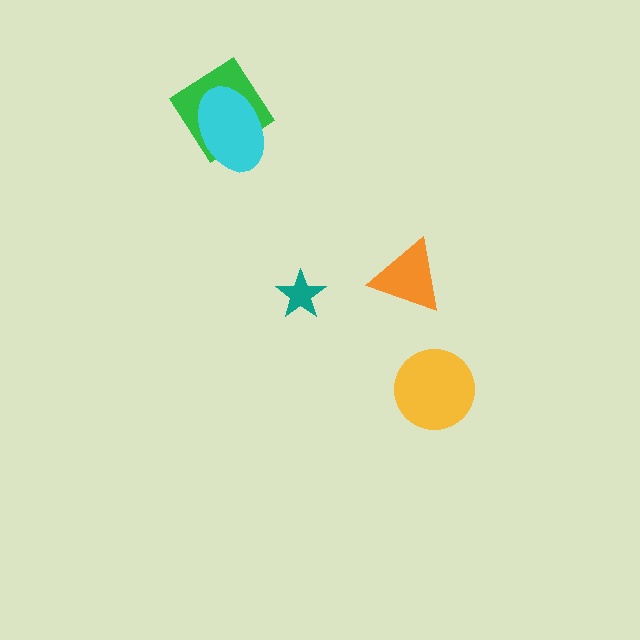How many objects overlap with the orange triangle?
0 objects overlap with the orange triangle.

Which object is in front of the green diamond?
The cyan ellipse is in front of the green diamond.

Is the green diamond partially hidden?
Yes, it is partially covered by another shape.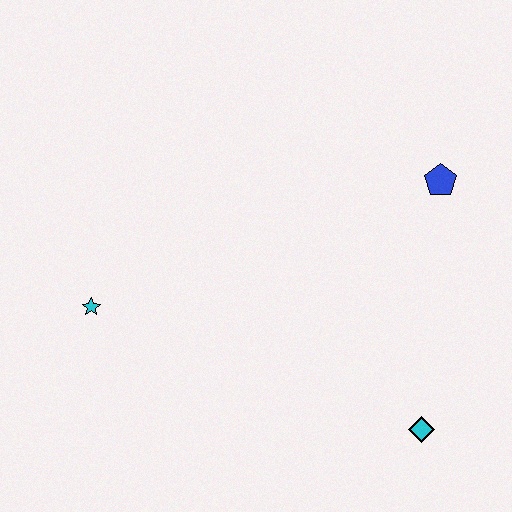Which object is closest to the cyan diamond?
The blue pentagon is closest to the cyan diamond.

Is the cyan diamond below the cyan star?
Yes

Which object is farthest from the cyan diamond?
The cyan star is farthest from the cyan diamond.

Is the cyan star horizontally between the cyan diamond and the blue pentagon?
No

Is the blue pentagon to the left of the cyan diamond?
No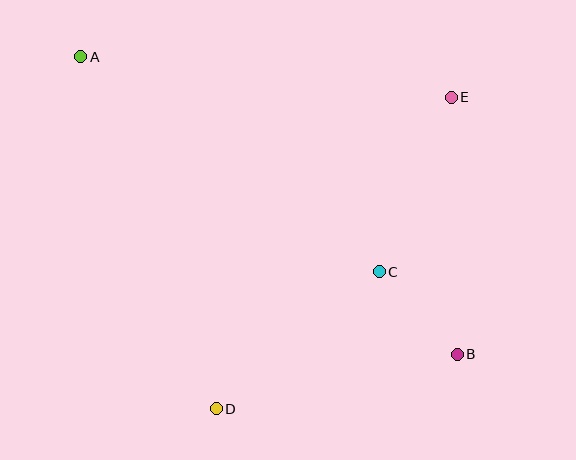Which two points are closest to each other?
Points B and C are closest to each other.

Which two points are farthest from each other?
Points A and B are farthest from each other.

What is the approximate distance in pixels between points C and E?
The distance between C and E is approximately 189 pixels.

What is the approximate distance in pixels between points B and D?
The distance between B and D is approximately 247 pixels.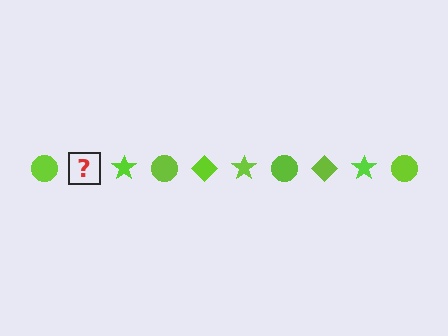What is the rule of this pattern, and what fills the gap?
The rule is that the pattern cycles through circle, diamond, star shapes in lime. The gap should be filled with a lime diamond.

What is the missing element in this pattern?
The missing element is a lime diamond.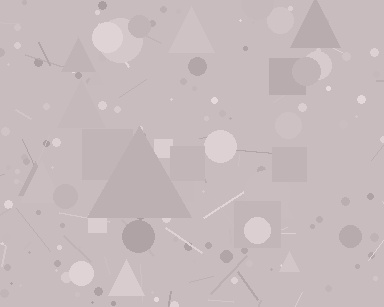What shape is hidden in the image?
A triangle is hidden in the image.